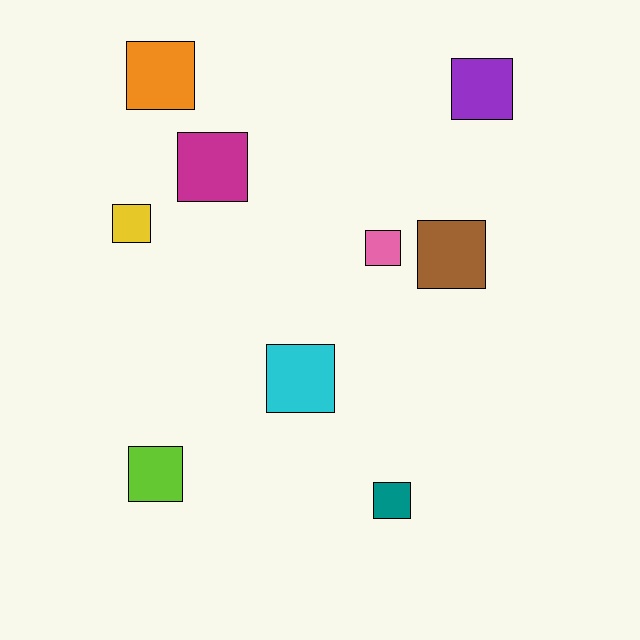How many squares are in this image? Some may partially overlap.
There are 9 squares.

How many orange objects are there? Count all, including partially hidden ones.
There is 1 orange object.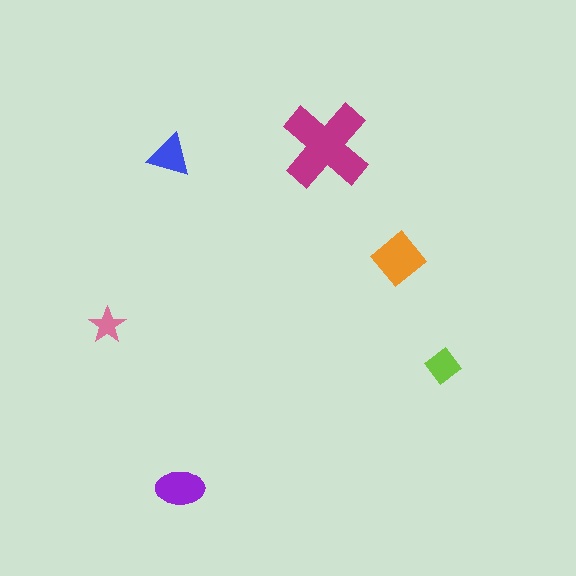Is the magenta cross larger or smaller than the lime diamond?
Larger.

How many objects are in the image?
There are 6 objects in the image.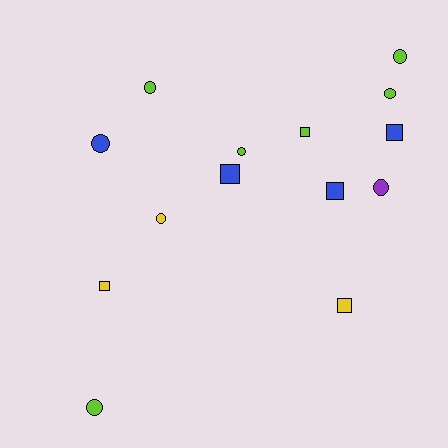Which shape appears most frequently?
Circle, with 8 objects.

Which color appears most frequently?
Lime, with 6 objects.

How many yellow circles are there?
There is 1 yellow circle.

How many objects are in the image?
There are 14 objects.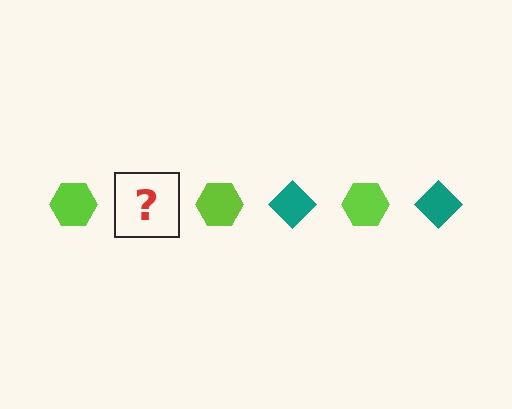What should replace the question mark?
The question mark should be replaced with a teal diamond.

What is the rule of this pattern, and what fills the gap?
The rule is that the pattern alternates between lime hexagon and teal diamond. The gap should be filled with a teal diamond.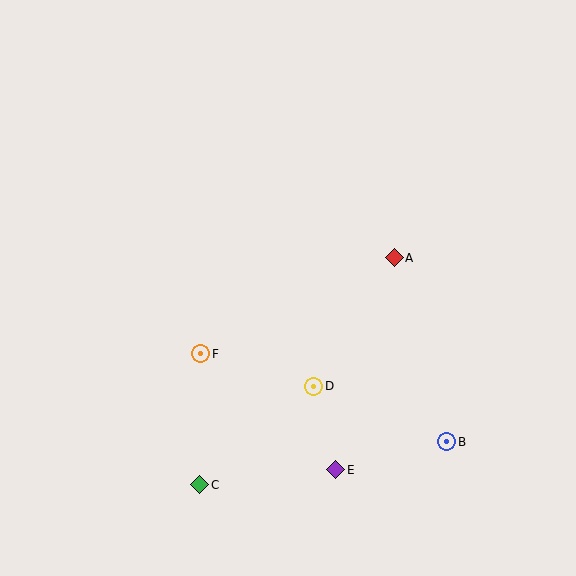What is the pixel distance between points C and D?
The distance between C and D is 151 pixels.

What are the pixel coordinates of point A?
Point A is at (394, 258).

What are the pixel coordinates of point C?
Point C is at (200, 485).